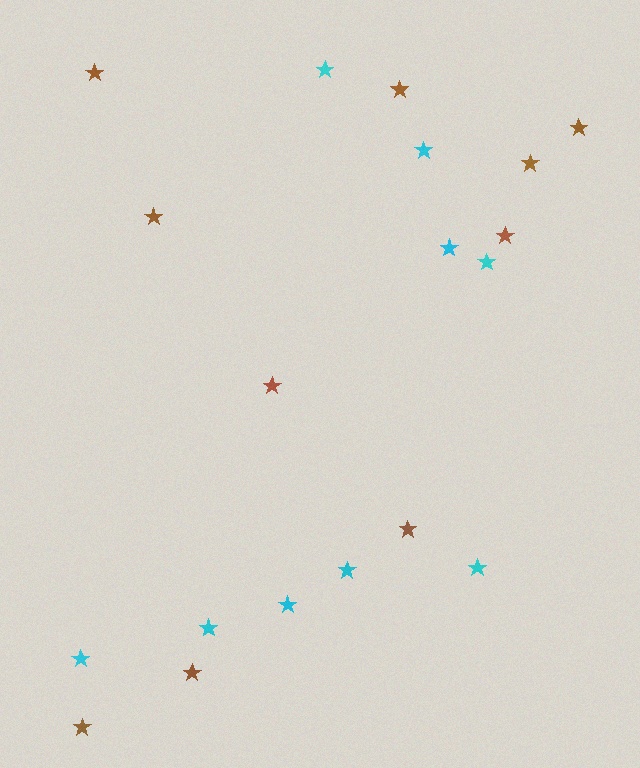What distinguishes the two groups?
There are 2 groups: one group of cyan stars (9) and one group of brown stars (10).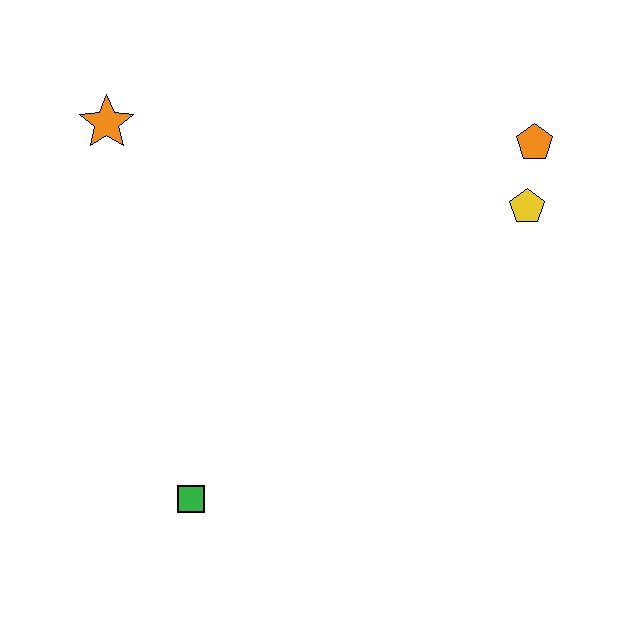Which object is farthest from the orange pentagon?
The green square is farthest from the orange pentagon.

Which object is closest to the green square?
The orange star is closest to the green square.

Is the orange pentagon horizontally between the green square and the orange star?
No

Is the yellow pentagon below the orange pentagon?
Yes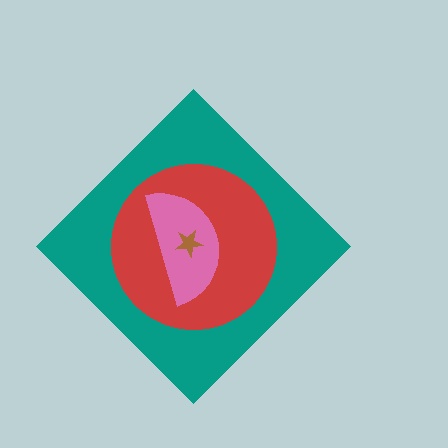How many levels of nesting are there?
4.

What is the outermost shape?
The teal diamond.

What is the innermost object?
The brown star.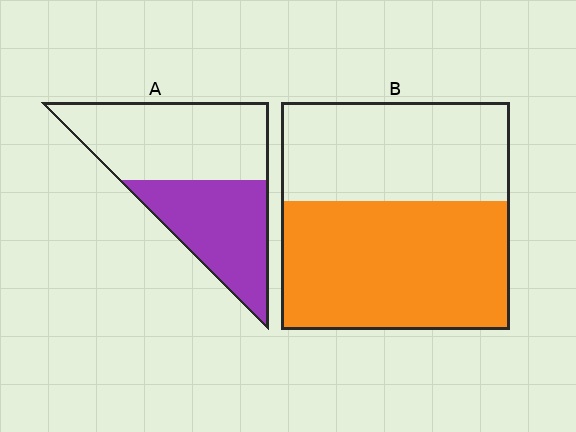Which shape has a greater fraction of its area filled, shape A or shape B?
Shape B.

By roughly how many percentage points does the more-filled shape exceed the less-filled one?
By roughly 15 percentage points (B over A).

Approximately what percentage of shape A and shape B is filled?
A is approximately 45% and B is approximately 55%.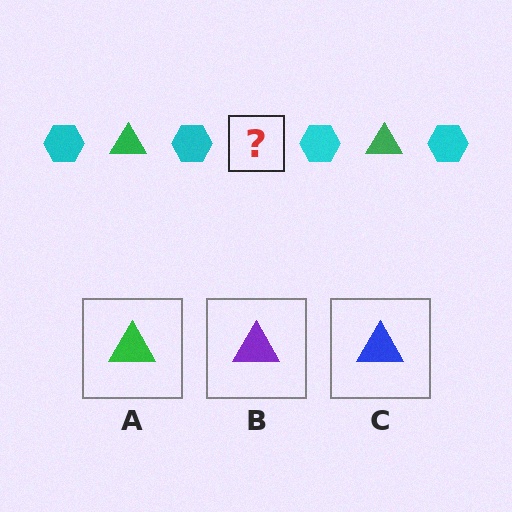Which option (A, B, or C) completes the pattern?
A.